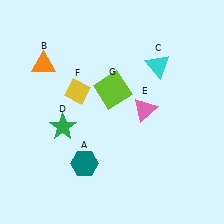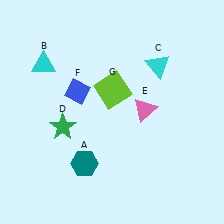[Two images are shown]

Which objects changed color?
B changed from orange to cyan. F changed from yellow to blue.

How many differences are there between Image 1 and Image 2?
There are 2 differences between the two images.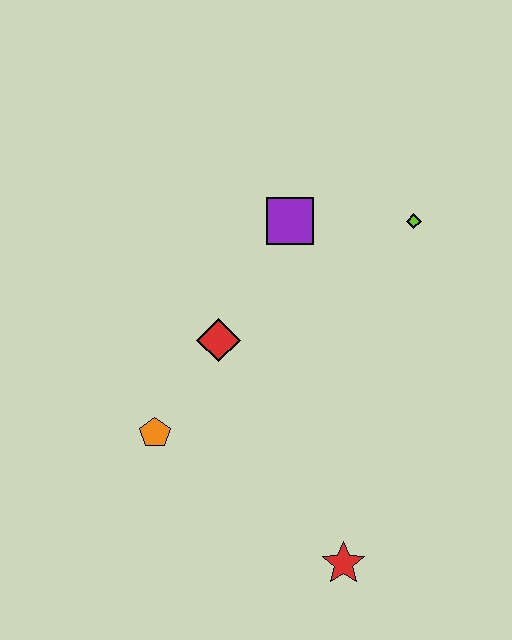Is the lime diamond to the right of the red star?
Yes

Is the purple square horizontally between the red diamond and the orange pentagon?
No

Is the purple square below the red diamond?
No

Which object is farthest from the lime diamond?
The red star is farthest from the lime diamond.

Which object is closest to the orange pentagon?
The red diamond is closest to the orange pentagon.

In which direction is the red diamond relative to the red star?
The red diamond is above the red star.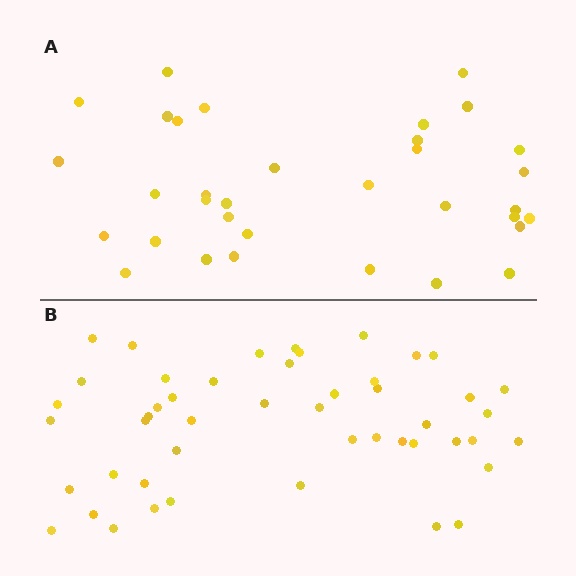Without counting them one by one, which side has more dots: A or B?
Region B (the bottom region) has more dots.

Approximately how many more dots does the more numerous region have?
Region B has approximately 15 more dots than region A.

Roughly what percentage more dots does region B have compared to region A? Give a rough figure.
About 40% more.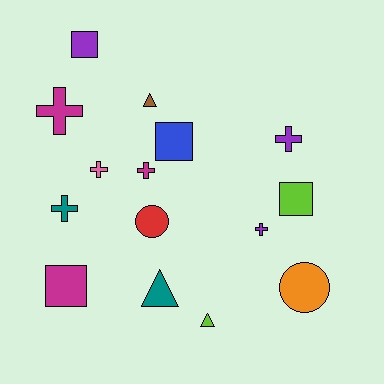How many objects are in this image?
There are 15 objects.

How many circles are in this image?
There are 2 circles.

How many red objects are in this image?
There is 1 red object.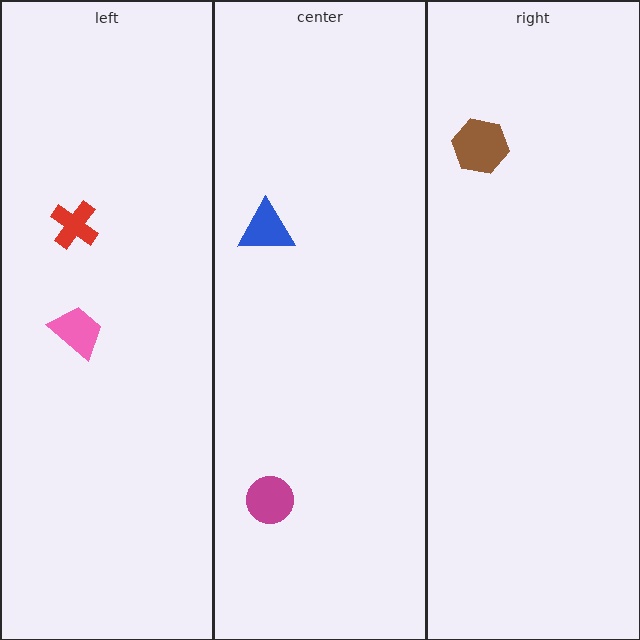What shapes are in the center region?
The blue triangle, the magenta circle.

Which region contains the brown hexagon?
The right region.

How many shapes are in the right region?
1.